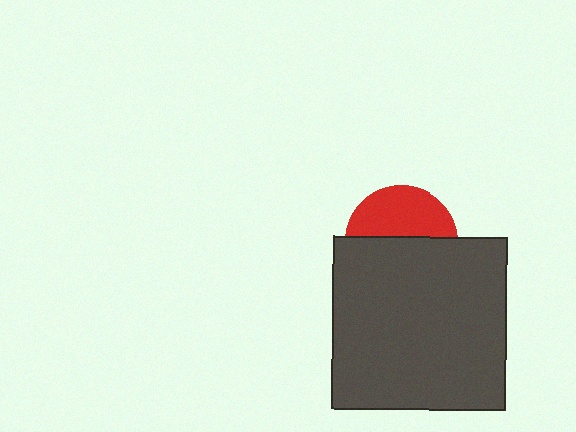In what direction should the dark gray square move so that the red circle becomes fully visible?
The dark gray square should move down. That is the shortest direction to clear the overlap and leave the red circle fully visible.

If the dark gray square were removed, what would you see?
You would see the complete red circle.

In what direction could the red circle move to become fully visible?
The red circle could move up. That would shift it out from behind the dark gray square entirely.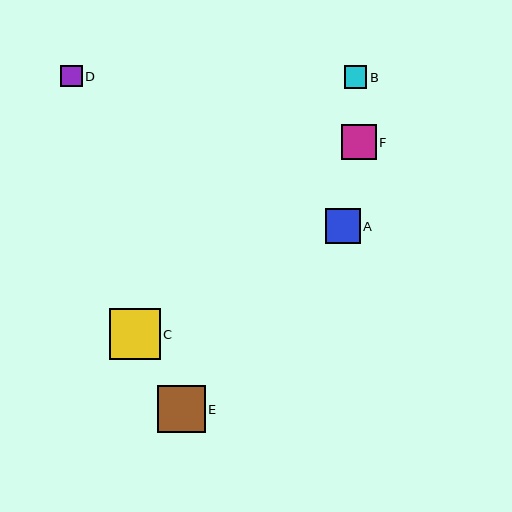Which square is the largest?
Square C is the largest with a size of approximately 51 pixels.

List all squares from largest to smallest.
From largest to smallest: C, E, A, F, B, D.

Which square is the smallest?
Square D is the smallest with a size of approximately 21 pixels.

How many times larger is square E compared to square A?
Square E is approximately 1.4 times the size of square A.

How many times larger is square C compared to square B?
Square C is approximately 2.3 times the size of square B.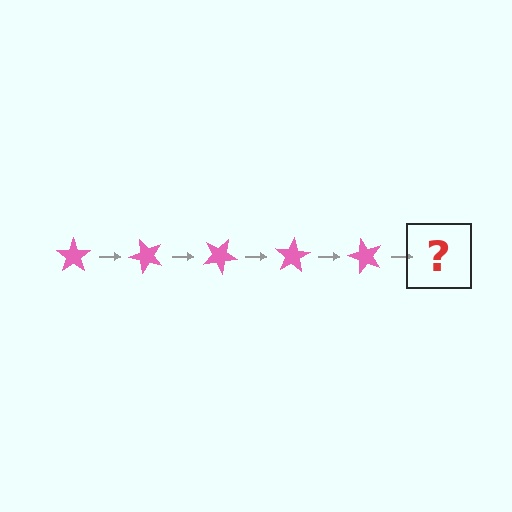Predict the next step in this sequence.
The next step is a pink star rotated 250 degrees.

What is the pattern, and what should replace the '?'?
The pattern is that the star rotates 50 degrees each step. The '?' should be a pink star rotated 250 degrees.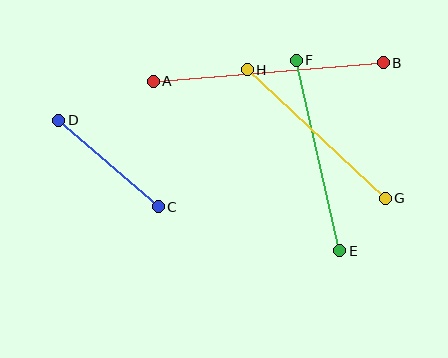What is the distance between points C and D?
The distance is approximately 132 pixels.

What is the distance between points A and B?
The distance is approximately 230 pixels.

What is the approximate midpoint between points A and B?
The midpoint is at approximately (268, 72) pixels.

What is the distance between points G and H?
The distance is approximately 189 pixels.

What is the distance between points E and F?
The distance is approximately 195 pixels.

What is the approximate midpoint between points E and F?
The midpoint is at approximately (318, 156) pixels.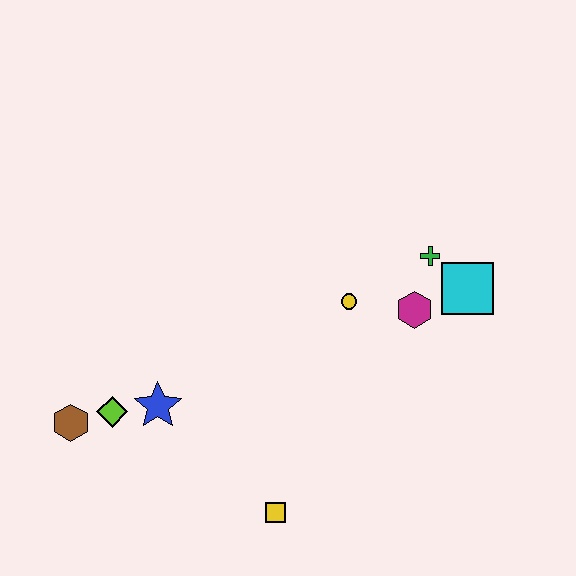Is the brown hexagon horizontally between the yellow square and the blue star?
No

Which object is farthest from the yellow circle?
The brown hexagon is farthest from the yellow circle.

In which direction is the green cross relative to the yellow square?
The green cross is above the yellow square.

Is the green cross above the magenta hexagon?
Yes